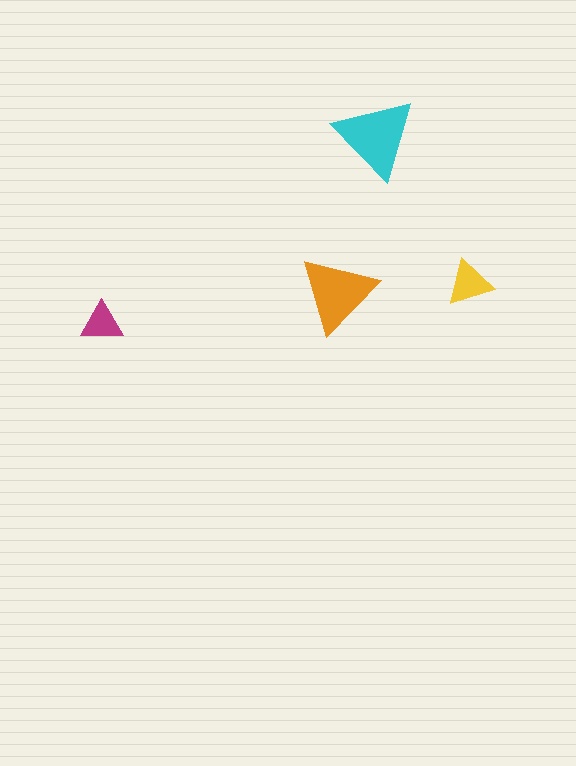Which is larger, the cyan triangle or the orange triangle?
The cyan one.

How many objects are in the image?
There are 4 objects in the image.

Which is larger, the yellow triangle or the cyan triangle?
The cyan one.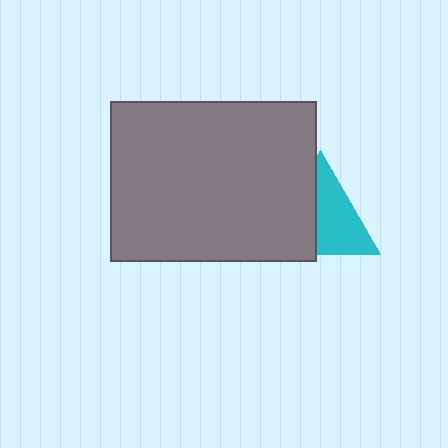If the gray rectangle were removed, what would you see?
You would see the complete cyan triangle.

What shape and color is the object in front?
The object in front is a gray rectangle.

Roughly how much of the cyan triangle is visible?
About half of it is visible (roughly 55%).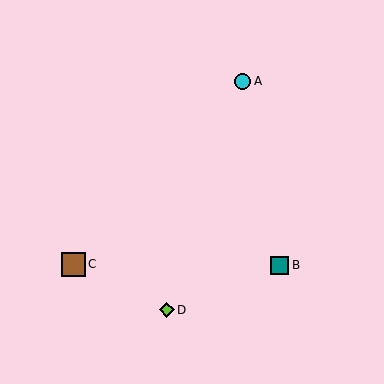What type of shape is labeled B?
Shape B is a teal square.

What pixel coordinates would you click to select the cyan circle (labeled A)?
Click at (243, 81) to select the cyan circle A.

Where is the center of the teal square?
The center of the teal square is at (280, 265).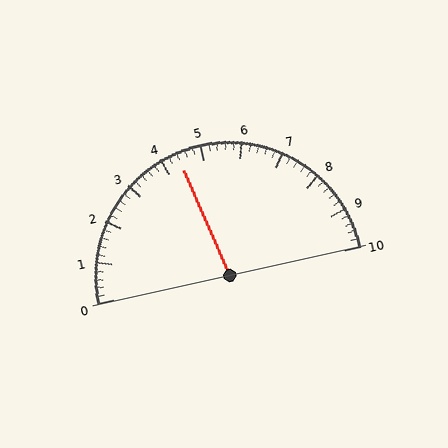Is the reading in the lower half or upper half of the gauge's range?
The reading is in the lower half of the range (0 to 10).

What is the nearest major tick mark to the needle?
The nearest major tick mark is 4.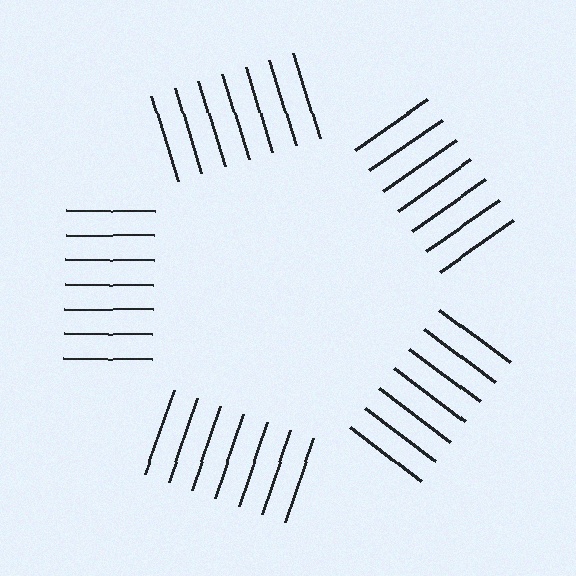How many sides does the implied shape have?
5 sides — the line-ends trace a pentagon.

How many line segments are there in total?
35 — 7 along each of the 5 edges.